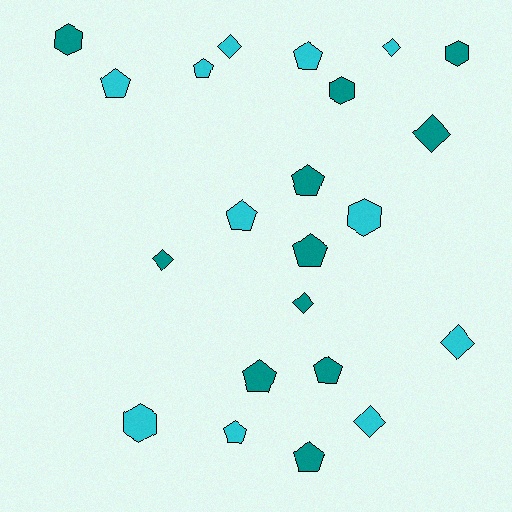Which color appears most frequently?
Cyan, with 11 objects.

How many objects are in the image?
There are 22 objects.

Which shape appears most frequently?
Pentagon, with 10 objects.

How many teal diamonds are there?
There are 3 teal diamonds.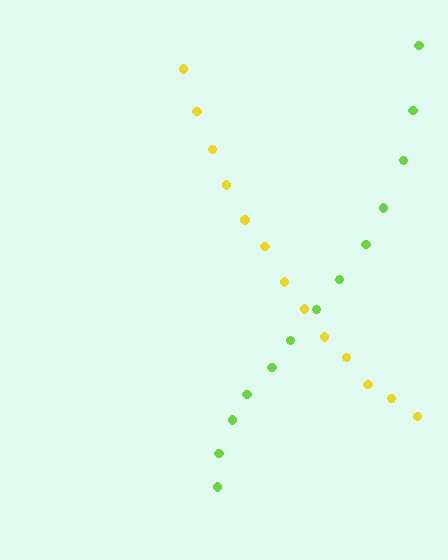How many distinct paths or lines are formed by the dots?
There are 2 distinct paths.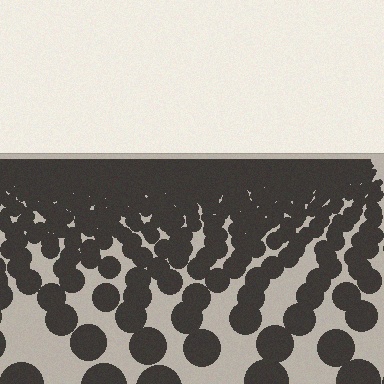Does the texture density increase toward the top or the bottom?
Density increases toward the top.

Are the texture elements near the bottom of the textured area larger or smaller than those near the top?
Larger. Near the bottom, elements are closer to the viewer and appear at a bigger on-screen size.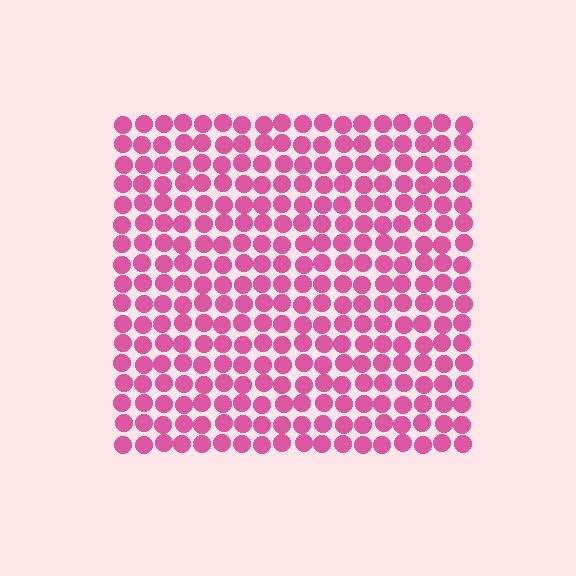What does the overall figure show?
The overall figure shows a square.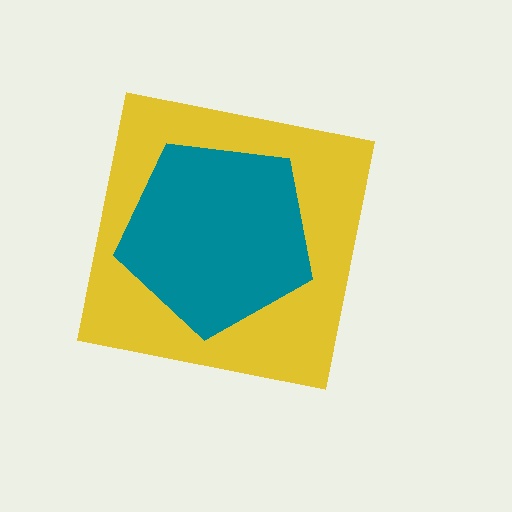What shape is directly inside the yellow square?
The teal pentagon.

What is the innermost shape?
The teal pentagon.